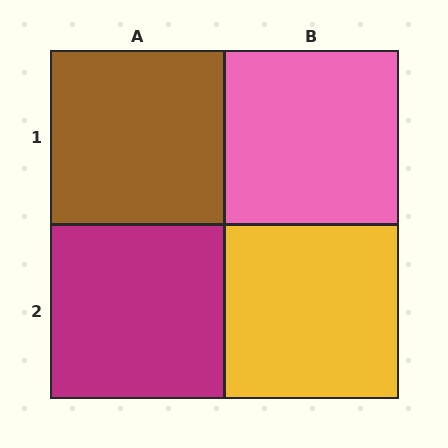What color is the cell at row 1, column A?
Brown.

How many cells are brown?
1 cell is brown.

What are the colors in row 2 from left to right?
Magenta, yellow.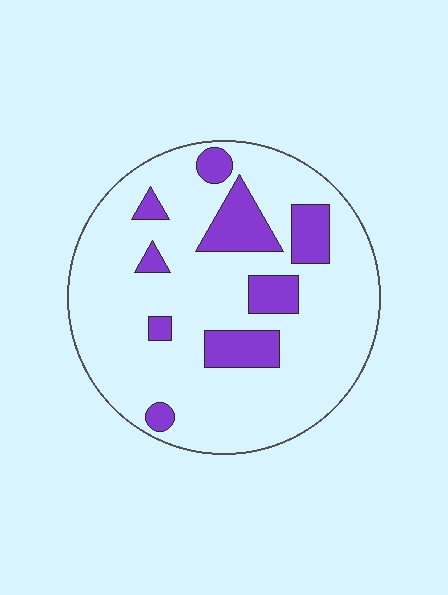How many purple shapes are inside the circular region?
9.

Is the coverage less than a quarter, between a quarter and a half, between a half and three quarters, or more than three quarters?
Less than a quarter.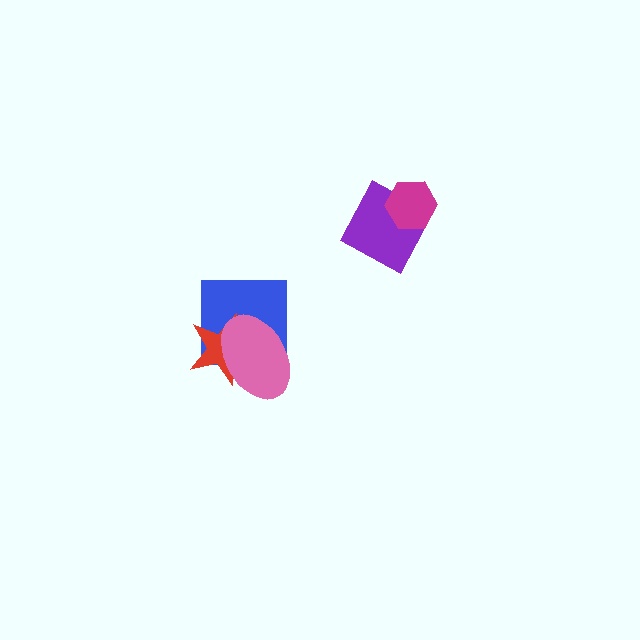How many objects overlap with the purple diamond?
1 object overlaps with the purple diamond.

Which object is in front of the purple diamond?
The magenta hexagon is in front of the purple diamond.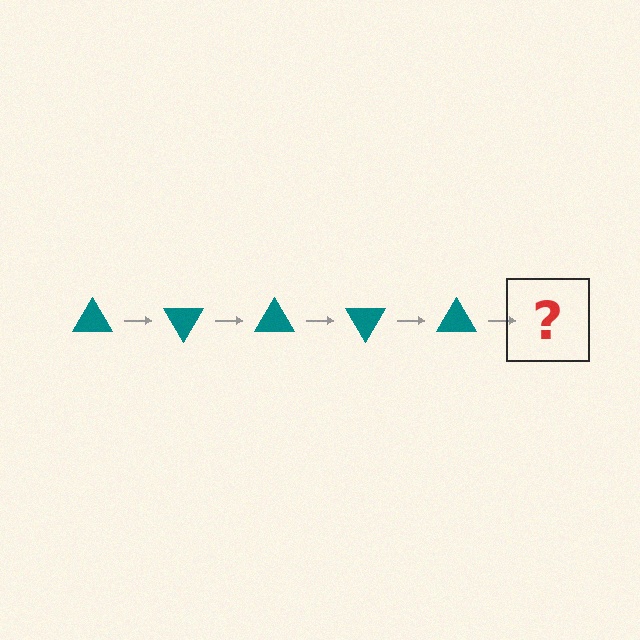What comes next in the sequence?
The next element should be a teal triangle rotated 300 degrees.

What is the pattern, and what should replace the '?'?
The pattern is that the triangle rotates 60 degrees each step. The '?' should be a teal triangle rotated 300 degrees.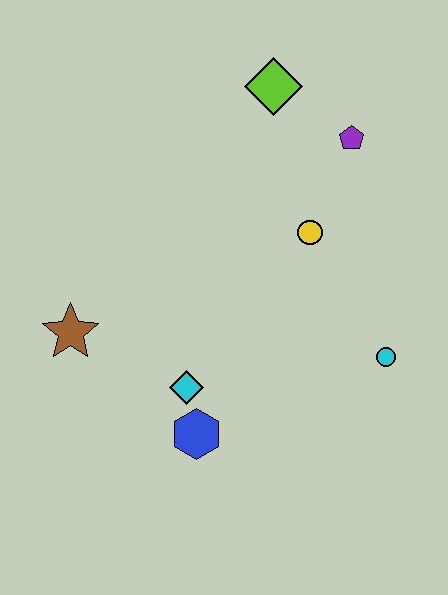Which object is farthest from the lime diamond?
The blue hexagon is farthest from the lime diamond.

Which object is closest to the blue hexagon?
The cyan diamond is closest to the blue hexagon.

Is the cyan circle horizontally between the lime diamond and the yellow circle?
No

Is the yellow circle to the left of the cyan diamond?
No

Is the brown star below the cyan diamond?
No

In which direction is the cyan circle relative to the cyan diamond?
The cyan circle is to the right of the cyan diamond.